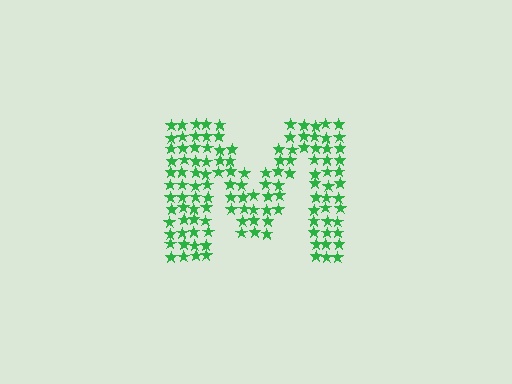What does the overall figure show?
The overall figure shows the letter M.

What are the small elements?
The small elements are stars.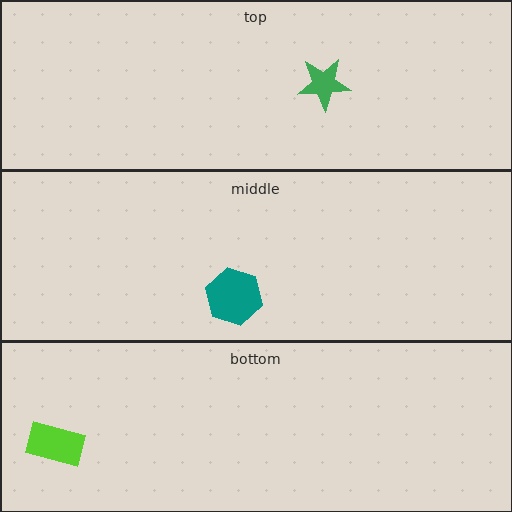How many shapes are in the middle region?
1.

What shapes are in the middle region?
The teal hexagon.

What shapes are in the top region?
The green star.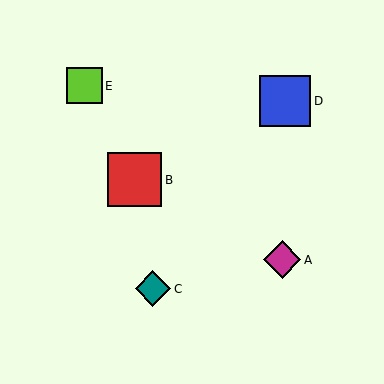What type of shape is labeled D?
Shape D is a blue square.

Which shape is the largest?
The red square (labeled B) is the largest.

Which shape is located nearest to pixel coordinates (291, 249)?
The magenta diamond (labeled A) at (282, 260) is nearest to that location.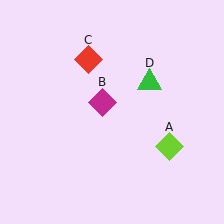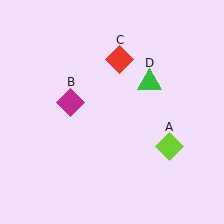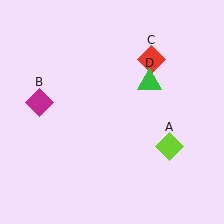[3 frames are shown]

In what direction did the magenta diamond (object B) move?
The magenta diamond (object B) moved left.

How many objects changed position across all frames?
2 objects changed position: magenta diamond (object B), red diamond (object C).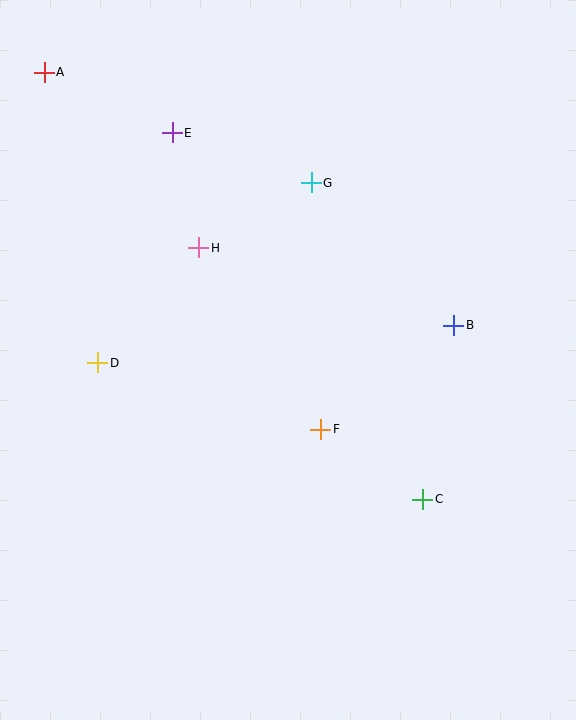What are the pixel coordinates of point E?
Point E is at (172, 133).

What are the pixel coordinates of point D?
Point D is at (98, 363).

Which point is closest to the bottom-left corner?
Point D is closest to the bottom-left corner.